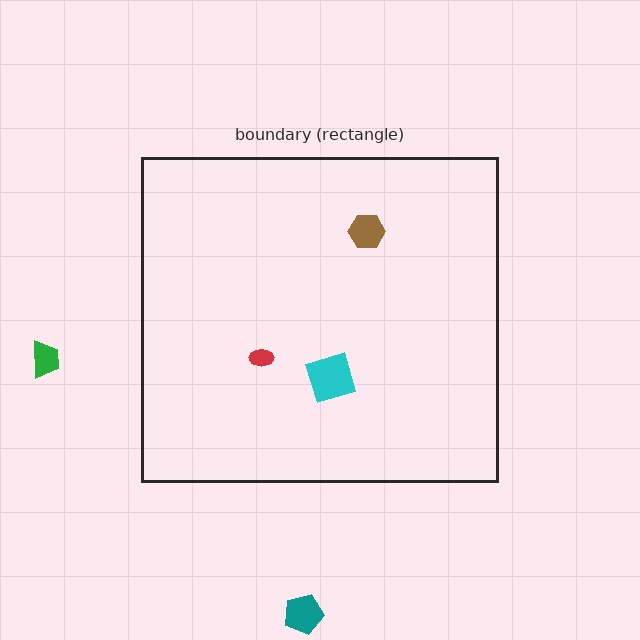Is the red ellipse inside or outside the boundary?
Inside.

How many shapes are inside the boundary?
3 inside, 2 outside.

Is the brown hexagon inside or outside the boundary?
Inside.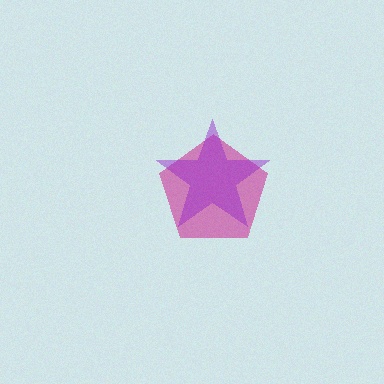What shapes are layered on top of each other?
The layered shapes are: a magenta pentagon, a purple star.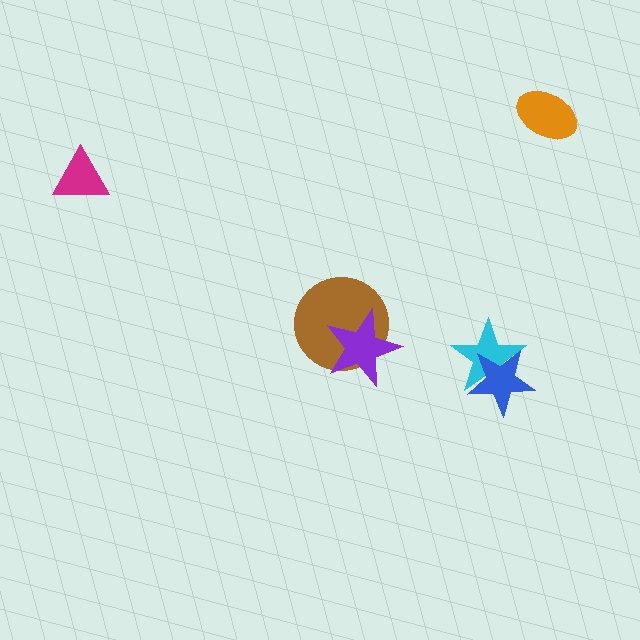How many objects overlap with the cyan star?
1 object overlaps with the cyan star.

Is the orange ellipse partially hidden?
No, no other shape covers it.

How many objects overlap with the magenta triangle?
0 objects overlap with the magenta triangle.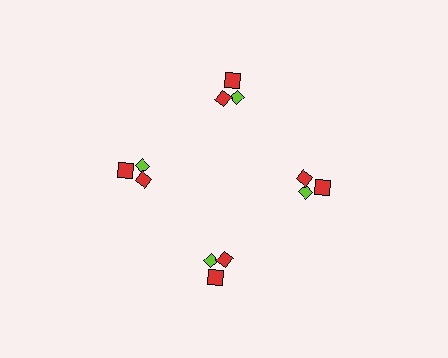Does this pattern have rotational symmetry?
Yes, this pattern has 4-fold rotational symmetry. It looks the same after rotating 90 degrees around the center.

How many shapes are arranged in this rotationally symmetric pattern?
There are 12 shapes, arranged in 4 groups of 3.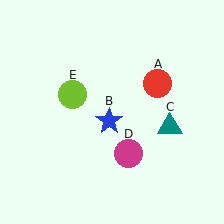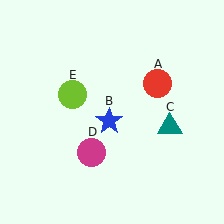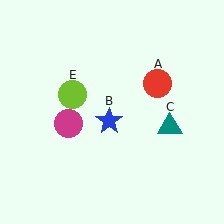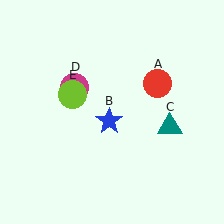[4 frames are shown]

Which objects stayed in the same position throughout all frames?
Red circle (object A) and blue star (object B) and teal triangle (object C) and lime circle (object E) remained stationary.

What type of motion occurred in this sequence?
The magenta circle (object D) rotated clockwise around the center of the scene.